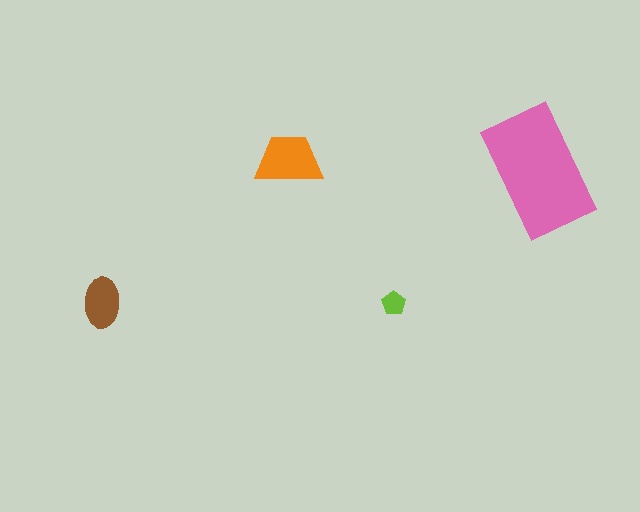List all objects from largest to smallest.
The pink rectangle, the orange trapezoid, the brown ellipse, the lime pentagon.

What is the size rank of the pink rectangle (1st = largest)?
1st.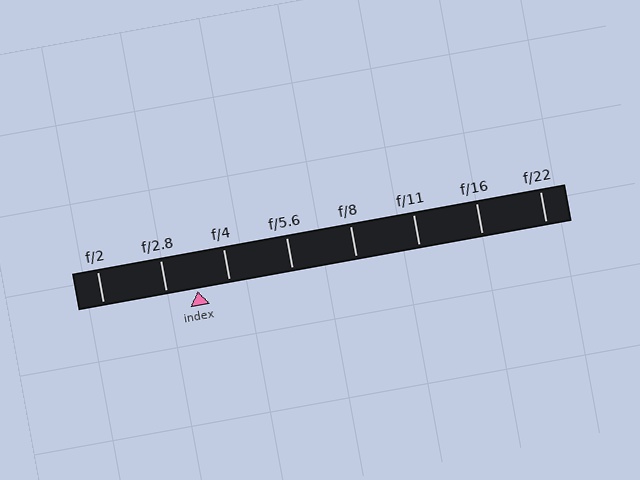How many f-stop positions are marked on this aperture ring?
There are 8 f-stop positions marked.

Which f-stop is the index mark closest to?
The index mark is closest to f/2.8.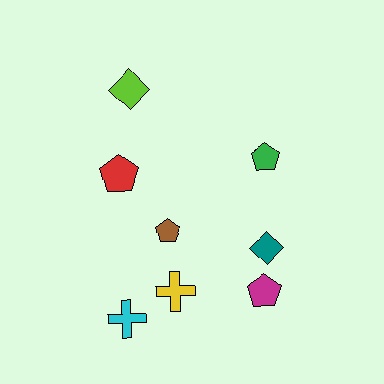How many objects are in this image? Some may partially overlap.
There are 8 objects.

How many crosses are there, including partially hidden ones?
There are 2 crosses.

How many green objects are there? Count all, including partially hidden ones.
There is 1 green object.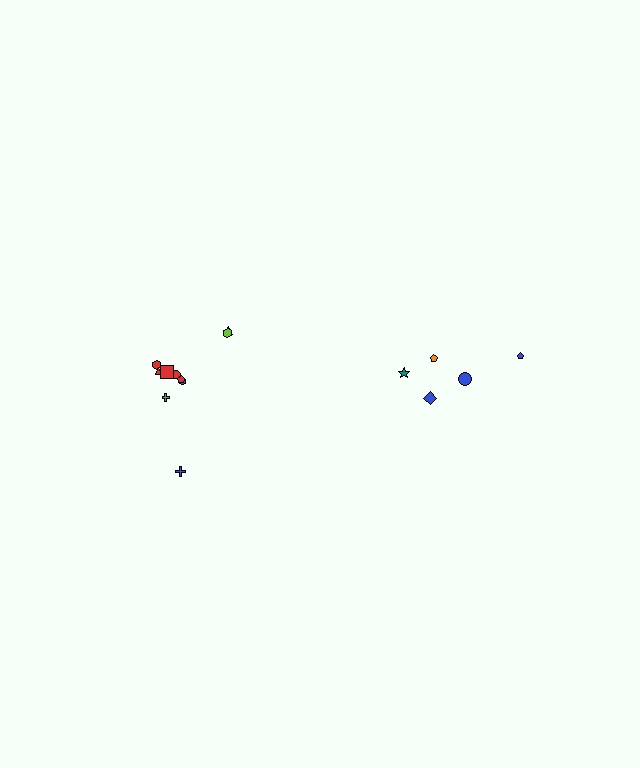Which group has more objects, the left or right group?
The left group.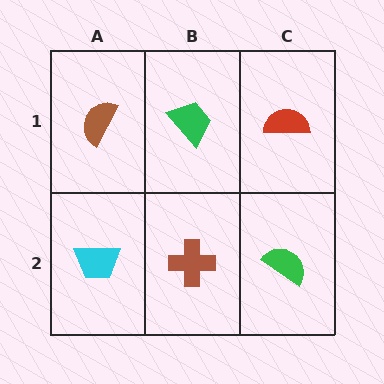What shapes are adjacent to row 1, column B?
A brown cross (row 2, column B), a brown semicircle (row 1, column A), a red semicircle (row 1, column C).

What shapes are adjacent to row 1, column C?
A green semicircle (row 2, column C), a green trapezoid (row 1, column B).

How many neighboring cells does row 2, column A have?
2.